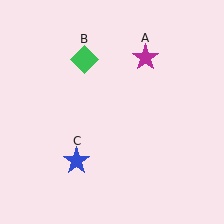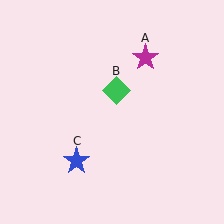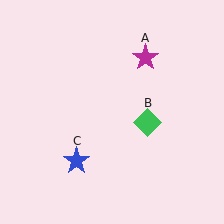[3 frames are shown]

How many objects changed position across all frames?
1 object changed position: green diamond (object B).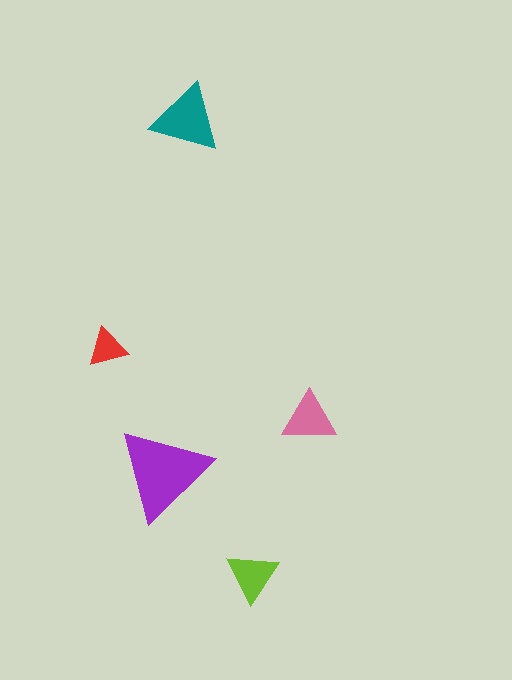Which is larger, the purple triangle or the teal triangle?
The purple one.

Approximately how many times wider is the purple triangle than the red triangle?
About 2.5 times wider.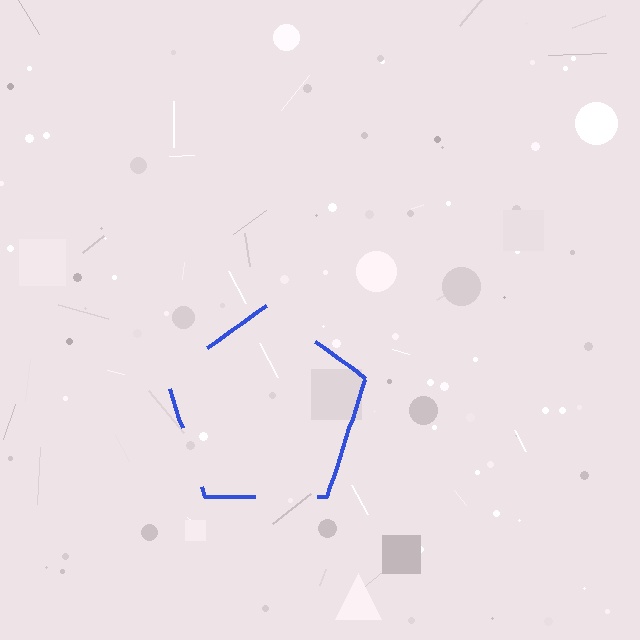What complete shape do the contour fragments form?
The contour fragments form a pentagon.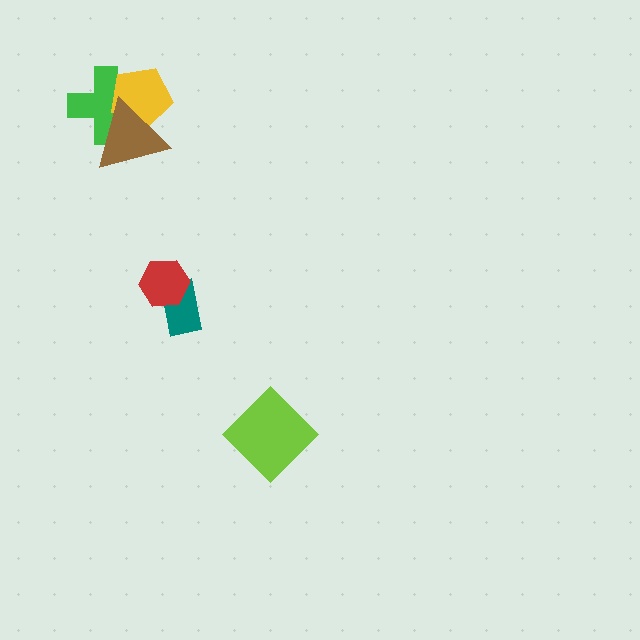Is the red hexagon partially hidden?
No, no other shape covers it.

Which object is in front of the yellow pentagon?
The brown triangle is in front of the yellow pentagon.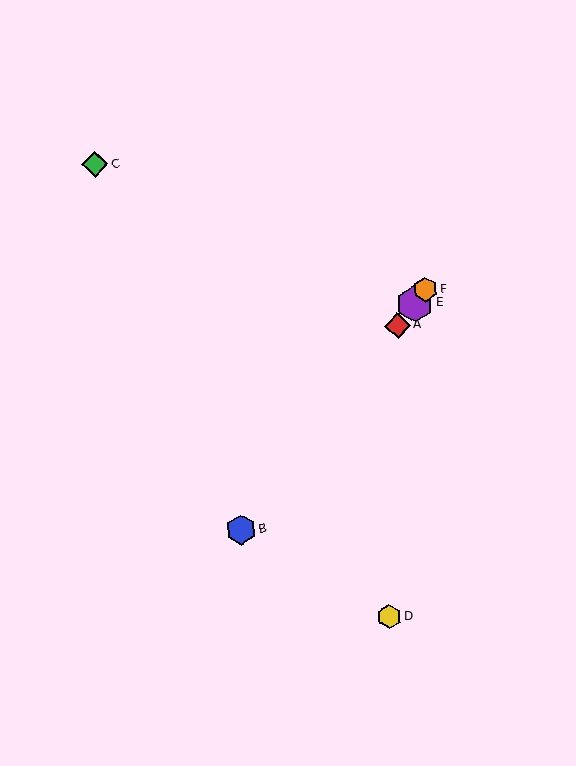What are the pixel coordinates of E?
Object E is at (414, 304).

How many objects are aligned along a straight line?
4 objects (A, B, E, F) are aligned along a straight line.